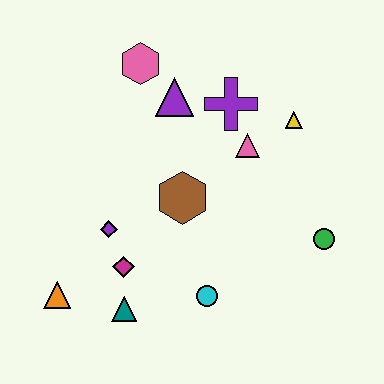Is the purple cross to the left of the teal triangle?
No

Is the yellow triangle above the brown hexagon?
Yes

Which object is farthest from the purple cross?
The orange triangle is farthest from the purple cross.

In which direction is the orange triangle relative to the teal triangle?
The orange triangle is to the left of the teal triangle.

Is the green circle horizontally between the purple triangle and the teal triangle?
No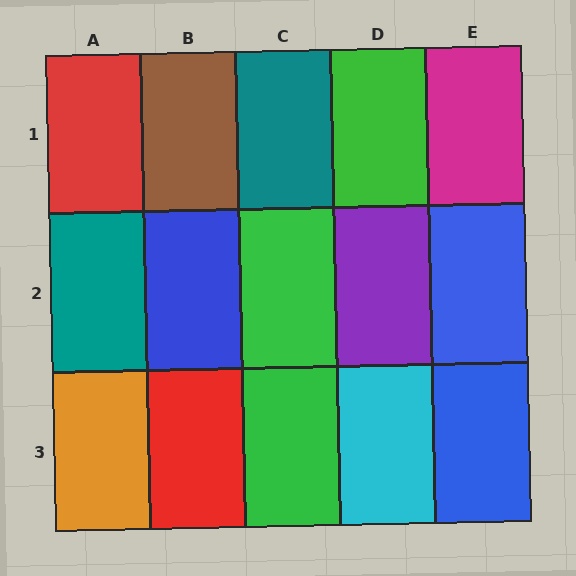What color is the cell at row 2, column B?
Blue.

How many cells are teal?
2 cells are teal.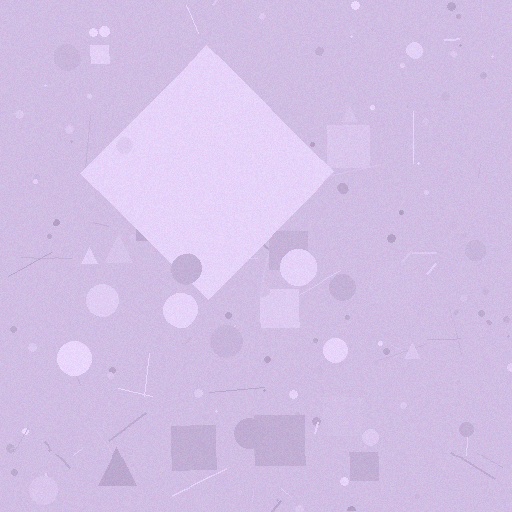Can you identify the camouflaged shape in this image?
The camouflaged shape is a diamond.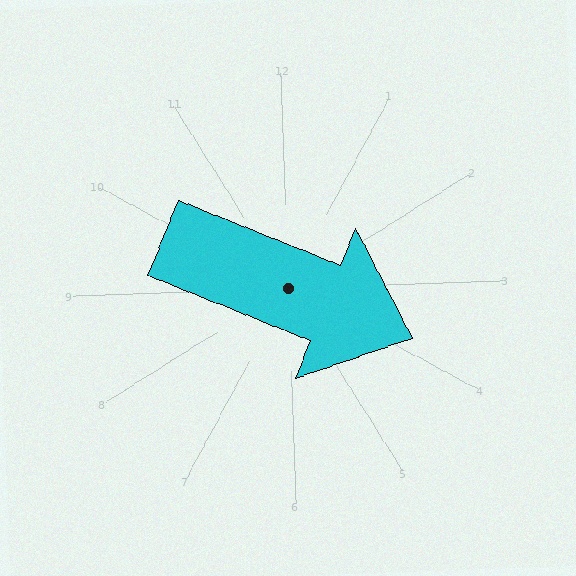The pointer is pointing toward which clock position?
Roughly 4 o'clock.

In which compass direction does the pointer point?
Southeast.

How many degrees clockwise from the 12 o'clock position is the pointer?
Approximately 114 degrees.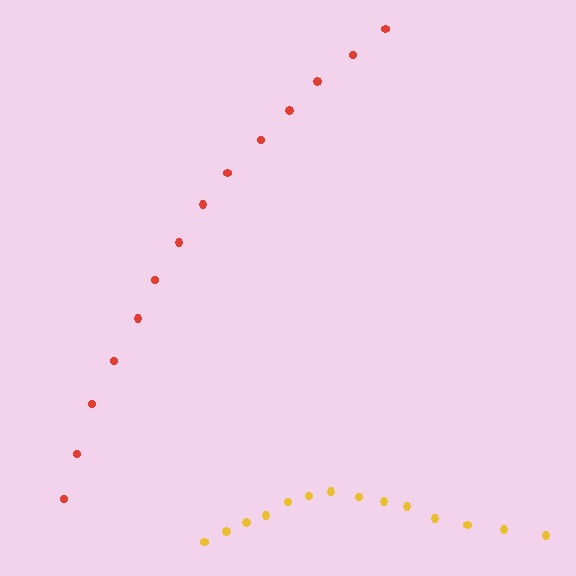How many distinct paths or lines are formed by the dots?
There are 2 distinct paths.